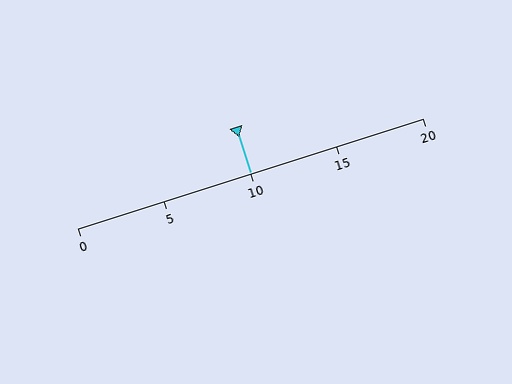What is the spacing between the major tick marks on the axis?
The major ticks are spaced 5 apart.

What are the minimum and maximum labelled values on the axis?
The axis runs from 0 to 20.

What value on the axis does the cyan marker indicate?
The marker indicates approximately 10.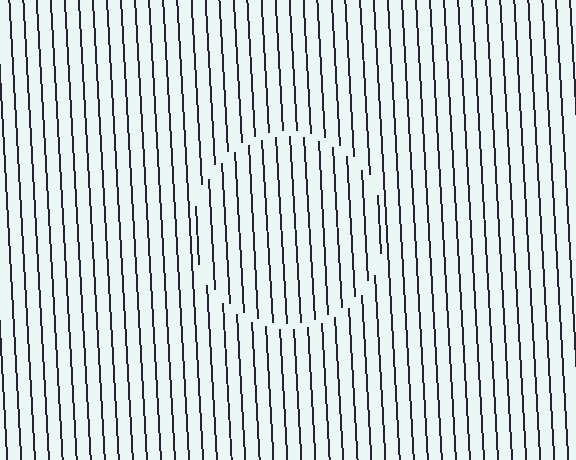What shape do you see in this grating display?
An illusory circle. The interior of the shape contains the same grating, shifted by half a period — the contour is defined by the phase discontinuity where line-ends from the inner and outer gratings abut.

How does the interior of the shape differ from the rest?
The interior of the shape contains the same grating, shifted by half a period — the contour is defined by the phase discontinuity where line-ends from the inner and outer gratings abut.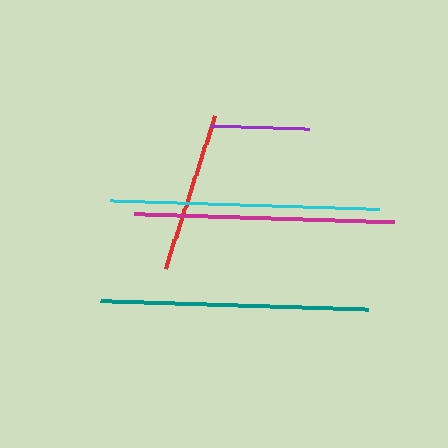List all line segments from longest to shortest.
From longest to shortest: cyan, teal, magenta, red, purple.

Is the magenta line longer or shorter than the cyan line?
The cyan line is longer than the magenta line.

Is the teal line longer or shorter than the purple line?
The teal line is longer than the purple line.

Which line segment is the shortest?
The purple line is the shortest at approximately 100 pixels.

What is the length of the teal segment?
The teal segment is approximately 268 pixels long.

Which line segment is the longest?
The cyan line is the longest at approximately 269 pixels.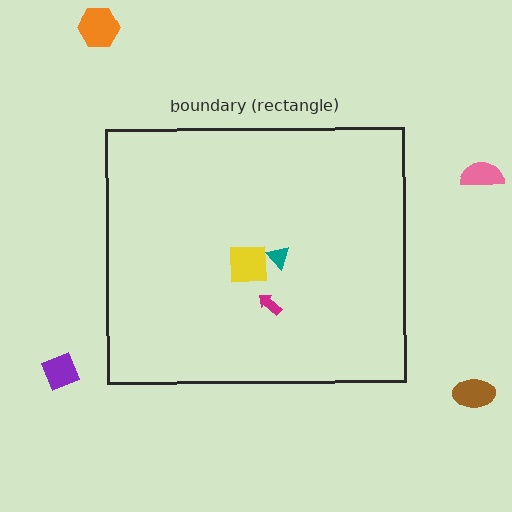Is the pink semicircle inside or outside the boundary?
Outside.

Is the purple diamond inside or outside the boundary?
Outside.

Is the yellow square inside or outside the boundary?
Inside.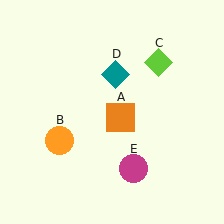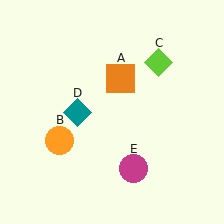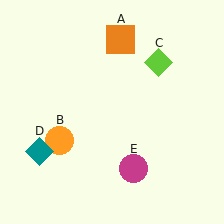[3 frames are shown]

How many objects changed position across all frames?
2 objects changed position: orange square (object A), teal diamond (object D).